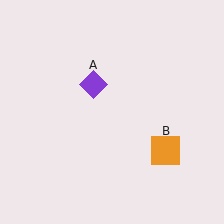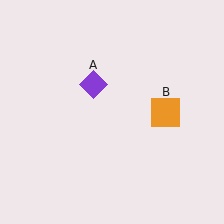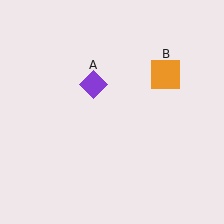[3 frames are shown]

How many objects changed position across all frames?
1 object changed position: orange square (object B).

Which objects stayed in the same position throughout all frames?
Purple diamond (object A) remained stationary.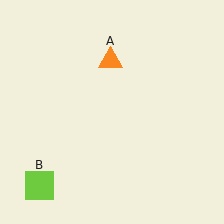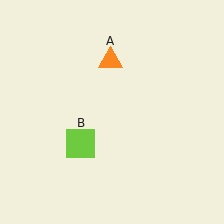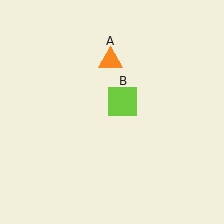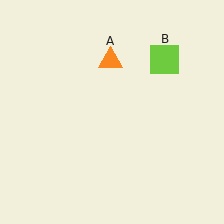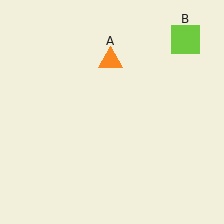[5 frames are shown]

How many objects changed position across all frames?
1 object changed position: lime square (object B).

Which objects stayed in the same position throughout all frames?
Orange triangle (object A) remained stationary.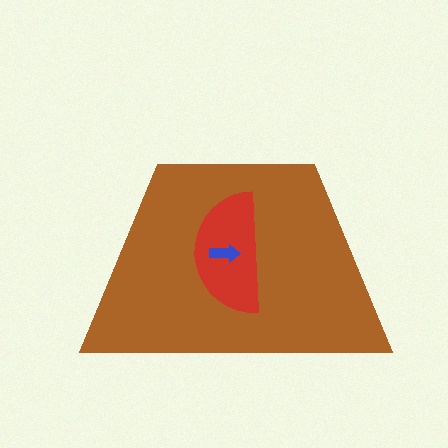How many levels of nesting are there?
3.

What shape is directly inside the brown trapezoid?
The red semicircle.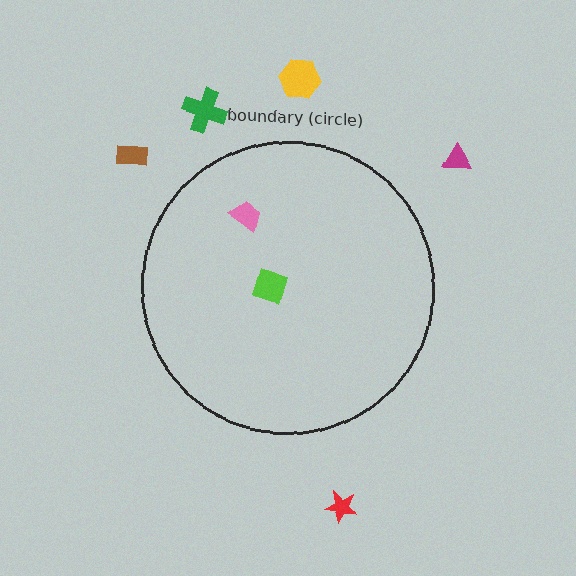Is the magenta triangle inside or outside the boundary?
Outside.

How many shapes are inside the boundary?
2 inside, 5 outside.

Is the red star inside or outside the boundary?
Outside.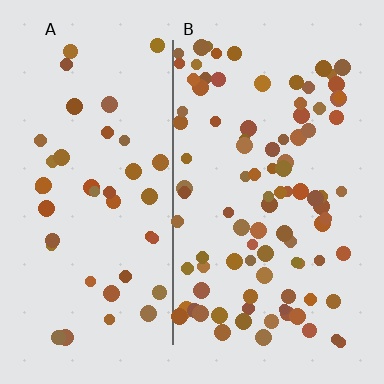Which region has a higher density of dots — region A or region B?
B (the right).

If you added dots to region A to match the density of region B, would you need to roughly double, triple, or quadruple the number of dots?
Approximately double.